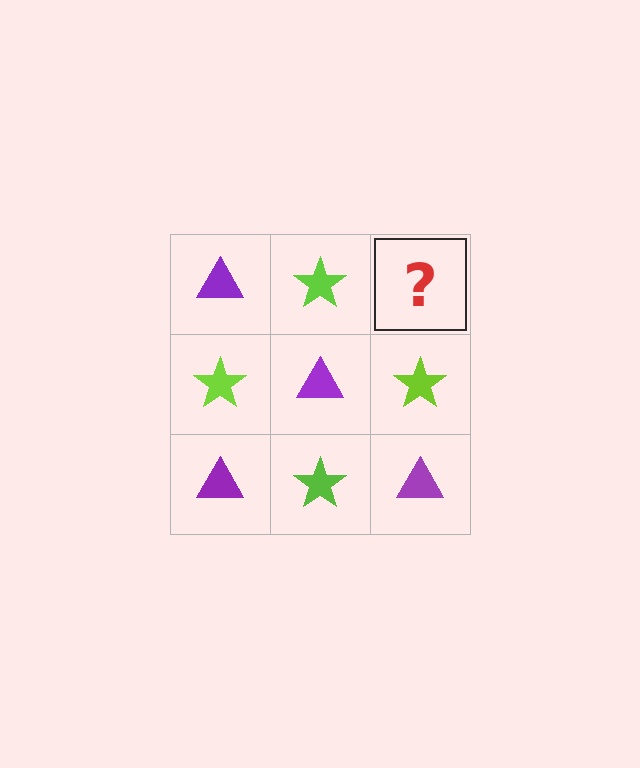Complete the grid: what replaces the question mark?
The question mark should be replaced with a purple triangle.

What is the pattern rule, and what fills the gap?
The rule is that it alternates purple triangle and lime star in a checkerboard pattern. The gap should be filled with a purple triangle.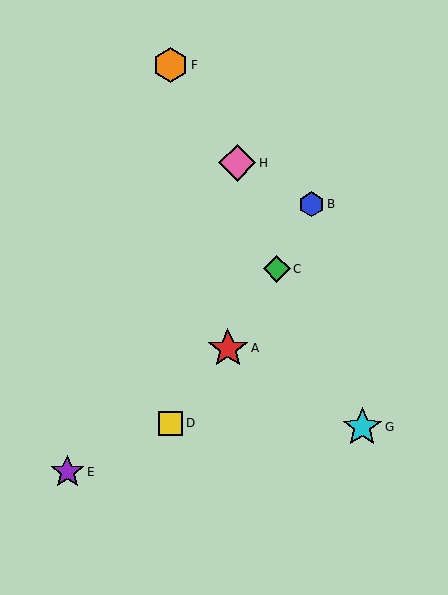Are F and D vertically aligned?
Yes, both are at x≈171.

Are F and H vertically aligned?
No, F is at x≈171 and H is at x≈237.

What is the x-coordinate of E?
Object E is at x≈67.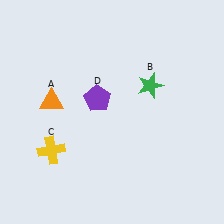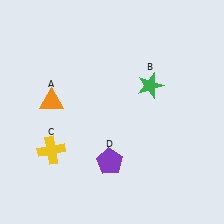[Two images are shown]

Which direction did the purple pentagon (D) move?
The purple pentagon (D) moved down.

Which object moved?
The purple pentagon (D) moved down.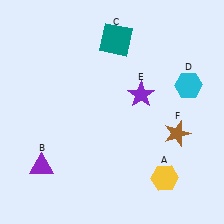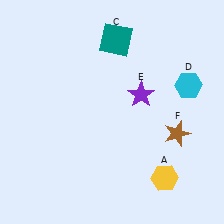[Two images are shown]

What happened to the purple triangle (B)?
The purple triangle (B) was removed in Image 2. It was in the bottom-left area of Image 1.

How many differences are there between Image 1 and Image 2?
There is 1 difference between the two images.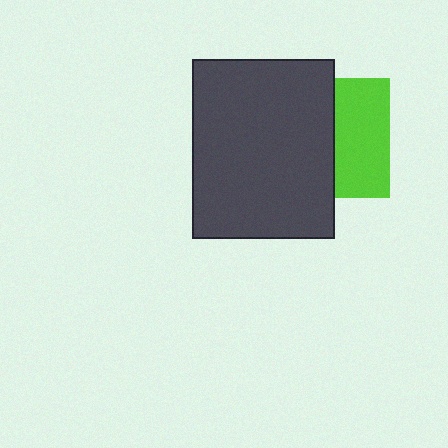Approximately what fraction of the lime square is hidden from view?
Roughly 55% of the lime square is hidden behind the dark gray rectangle.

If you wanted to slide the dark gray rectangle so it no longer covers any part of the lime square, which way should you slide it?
Slide it left — that is the most direct way to separate the two shapes.